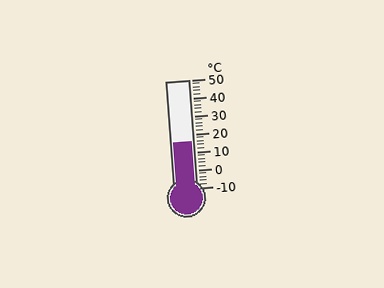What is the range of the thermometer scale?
The thermometer scale ranges from -10°C to 50°C.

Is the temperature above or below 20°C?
The temperature is below 20°C.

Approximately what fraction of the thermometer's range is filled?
The thermometer is filled to approximately 45% of its range.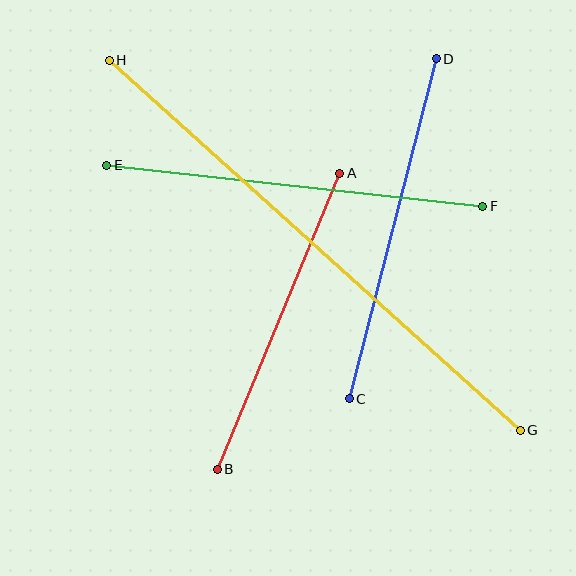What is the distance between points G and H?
The distance is approximately 553 pixels.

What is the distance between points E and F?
The distance is approximately 378 pixels.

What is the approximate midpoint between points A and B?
The midpoint is at approximately (279, 321) pixels.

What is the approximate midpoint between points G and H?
The midpoint is at approximately (315, 245) pixels.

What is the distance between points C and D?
The distance is approximately 351 pixels.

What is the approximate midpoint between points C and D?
The midpoint is at approximately (393, 229) pixels.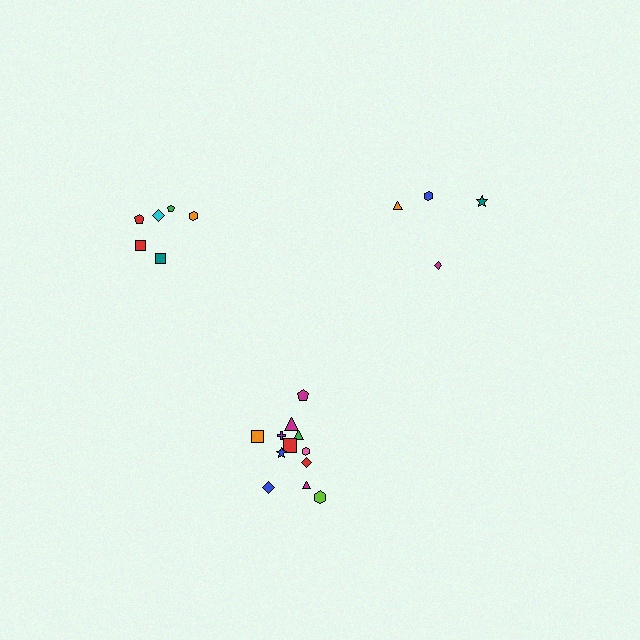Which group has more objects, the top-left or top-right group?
The top-left group.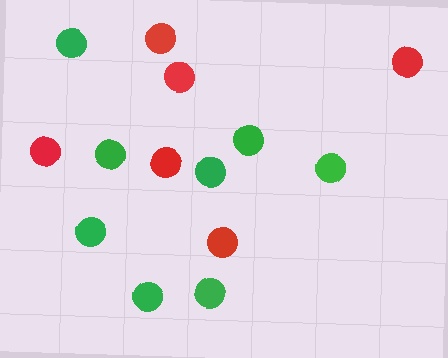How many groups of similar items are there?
There are 2 groups: one group of red circles (6) and one group of green circles (8).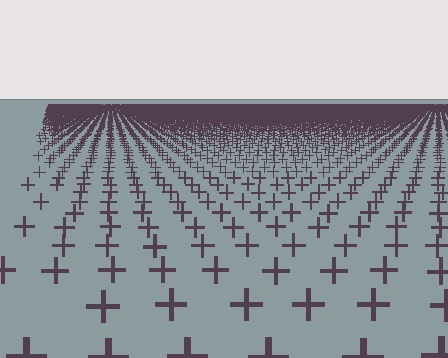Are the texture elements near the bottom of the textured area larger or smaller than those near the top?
Larger. Near the bottom, elements are closer to the viewer and appear at a bigger on-screen size.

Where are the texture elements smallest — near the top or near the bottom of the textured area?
Near the top.